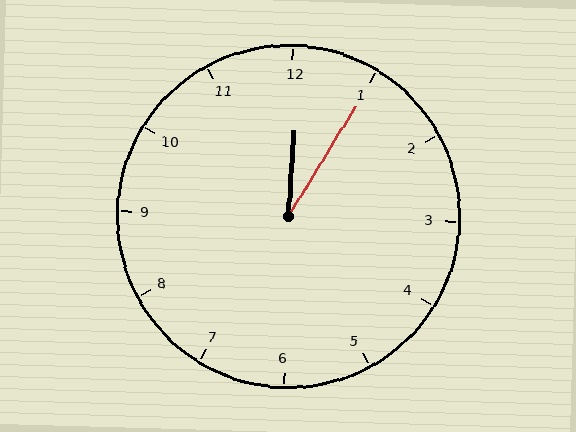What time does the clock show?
12:05.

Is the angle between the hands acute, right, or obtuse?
It is acute.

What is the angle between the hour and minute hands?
Approximately 28 degrees.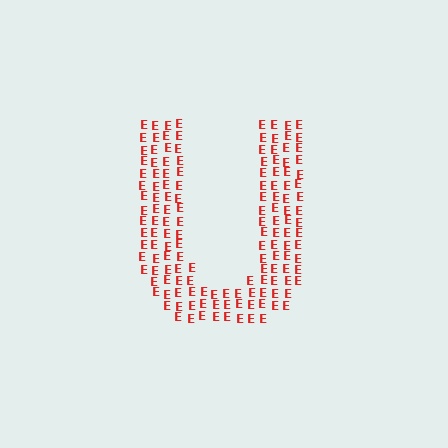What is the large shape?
The large shape is the letter U.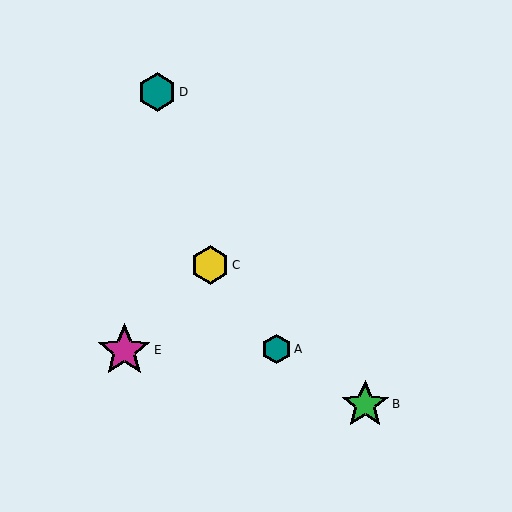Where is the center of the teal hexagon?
The center of the teal hexagon is at (157, 92).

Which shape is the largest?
The magenta star (labeled E) is the largest.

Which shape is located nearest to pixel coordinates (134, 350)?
The magenta star (labeled E) at (124, 350) is nearest to that location.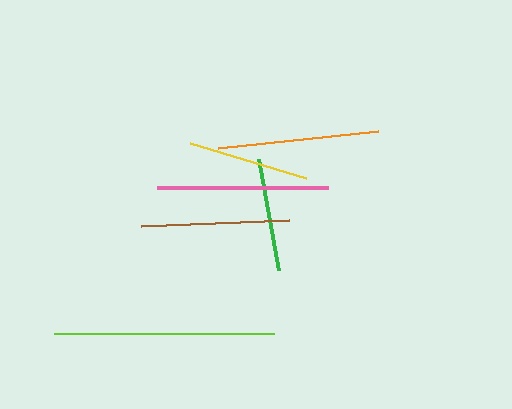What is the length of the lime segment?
The lime segment is approximately 220 pixels long.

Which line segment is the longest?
The lime line is the longest at approximately 220 pixels.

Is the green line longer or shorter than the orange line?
The orange line is longer than the green line.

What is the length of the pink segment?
The pink segment is approximately 171 pixels long.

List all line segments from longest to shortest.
From longest to shortest: lime, pink, orange, brown, yellow, green.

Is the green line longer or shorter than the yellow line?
The yellow line is longer than the green line.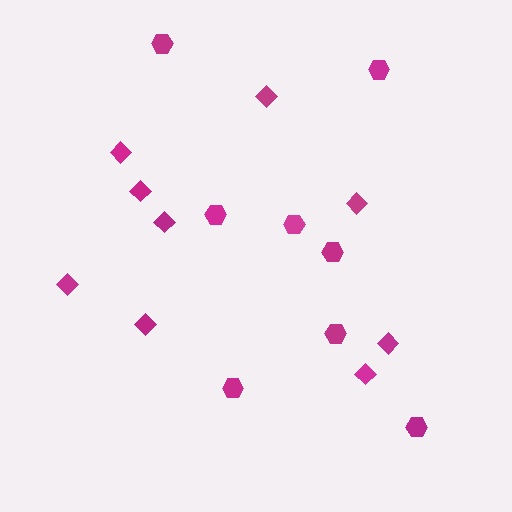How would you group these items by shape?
There are 2 groups: one group of hexagons (8) and one group of diamonds (9).